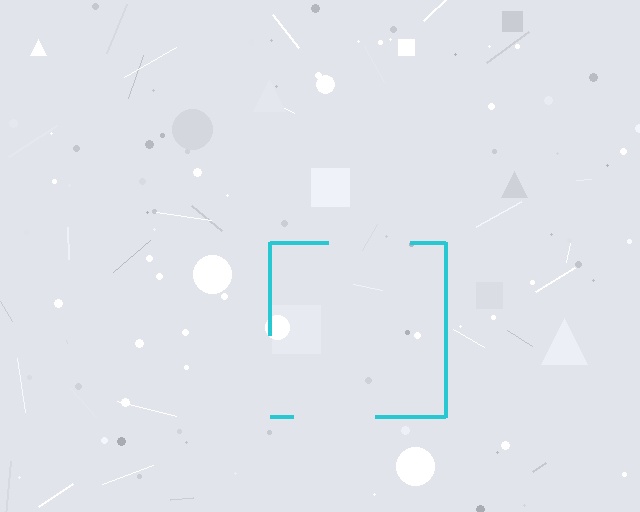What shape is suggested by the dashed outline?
The dashed outline suggests a square.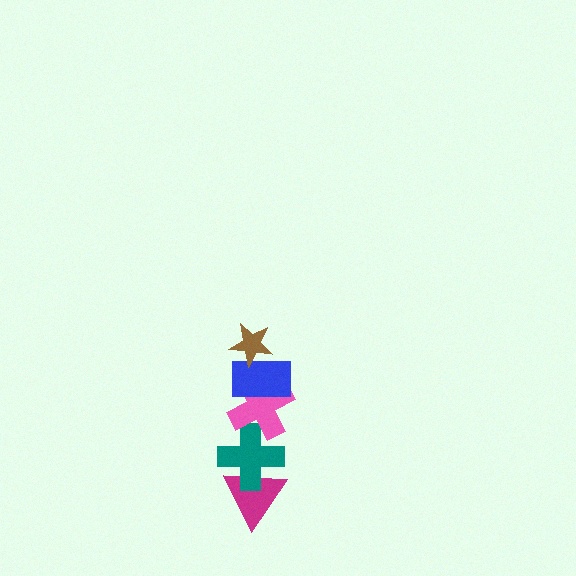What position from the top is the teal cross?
The teal cross is 4th from the top.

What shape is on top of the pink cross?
The blue rectangle is on top of the pink cross.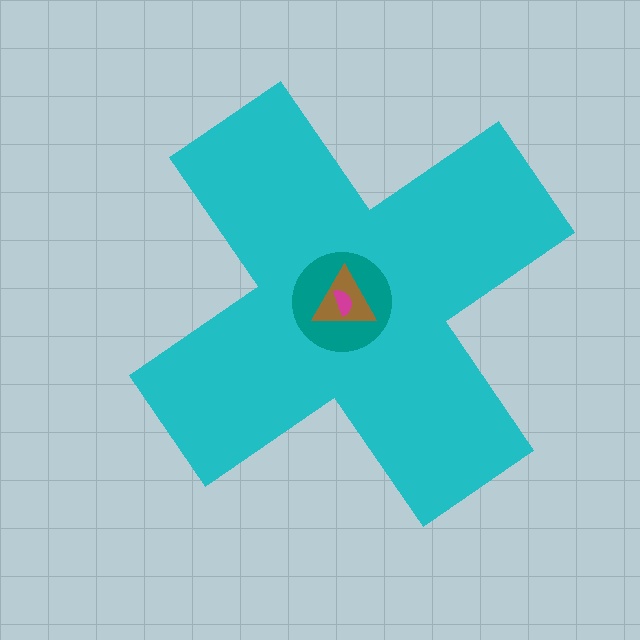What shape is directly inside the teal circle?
The brown triangle.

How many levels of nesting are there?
4.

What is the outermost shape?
The cyan cross.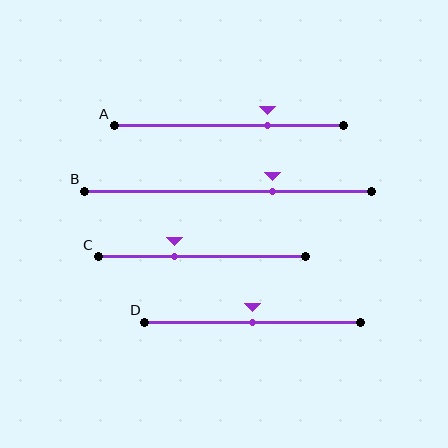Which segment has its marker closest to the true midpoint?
Segment D has its marker closest to the true midpoint.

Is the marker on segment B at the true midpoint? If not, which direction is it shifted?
No, the marker on segment B is shifted to the right by about 15% of the segment length.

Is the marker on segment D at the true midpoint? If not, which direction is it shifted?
Yes, the marker on segment D is at the true midpoint.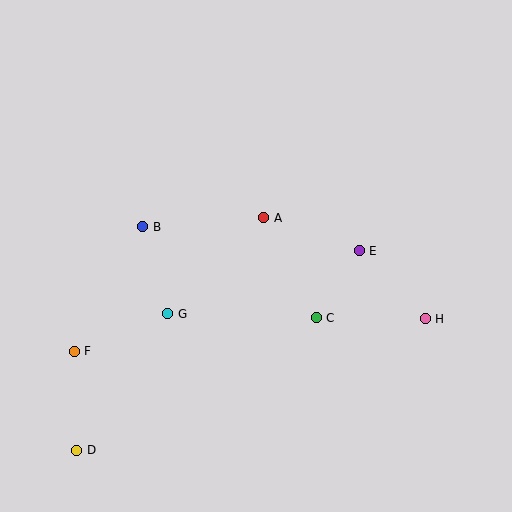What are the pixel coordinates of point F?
Point F is at (74, 351).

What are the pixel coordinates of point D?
Point D is at (77, 450).